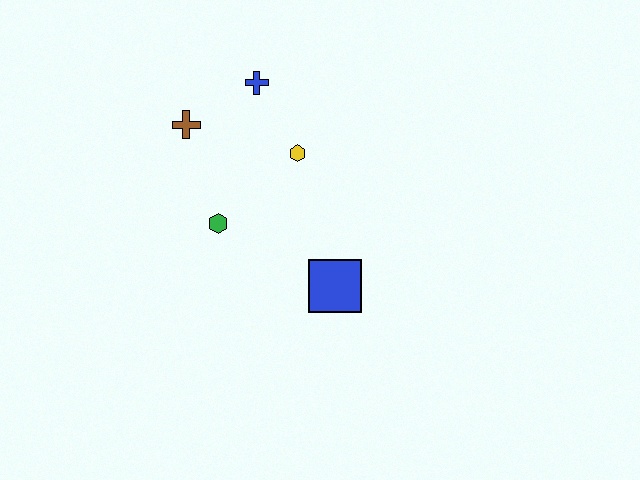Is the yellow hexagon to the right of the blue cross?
Yes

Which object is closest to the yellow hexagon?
The blue cross is closest to the yellow hexagon.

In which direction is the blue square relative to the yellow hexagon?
The blue square is below the yellow hexagon.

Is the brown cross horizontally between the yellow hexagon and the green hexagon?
No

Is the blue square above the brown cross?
No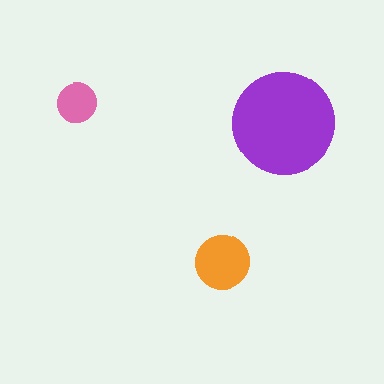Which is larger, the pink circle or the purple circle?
The purple one.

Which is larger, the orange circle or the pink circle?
The orange one.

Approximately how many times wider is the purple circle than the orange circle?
About 2 times wider.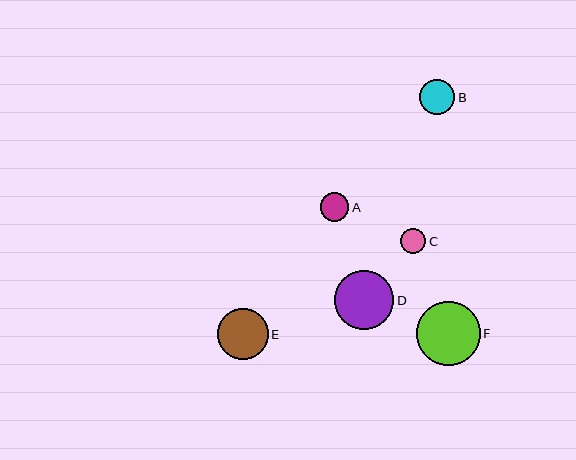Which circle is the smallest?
Circle C is the smallest with a size of approximately 25 pixels.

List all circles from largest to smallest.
From largest to smallest: F, D, E, B, A, C.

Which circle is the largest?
Circle F is the largest with a size of approximately 64 pixels.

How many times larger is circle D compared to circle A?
Circle D is approximately 2.1 times the size of circle A.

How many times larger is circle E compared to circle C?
Circle E is approximately 2.0 times the size of circle C.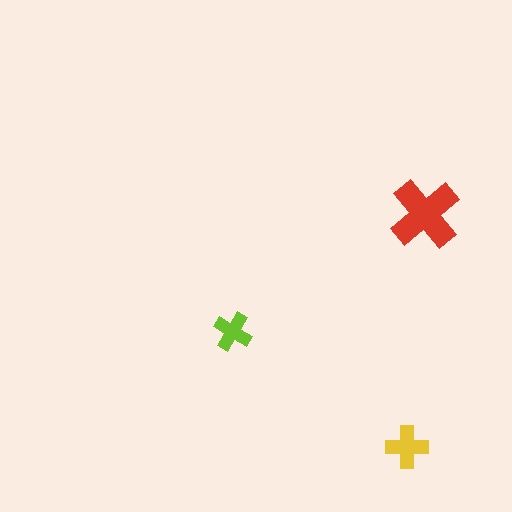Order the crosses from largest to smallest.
the red one, the yellow one, the lime one.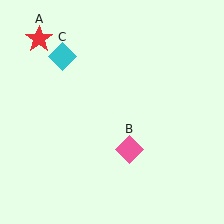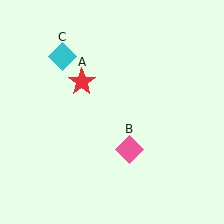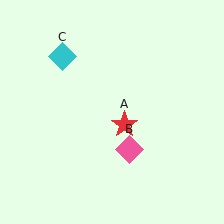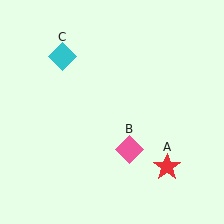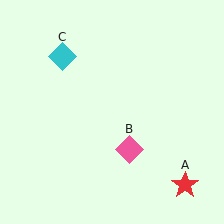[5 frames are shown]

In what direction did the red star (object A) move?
The red star (object A) moved down and to the right.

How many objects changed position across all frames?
1 object changed position: red star (object A).